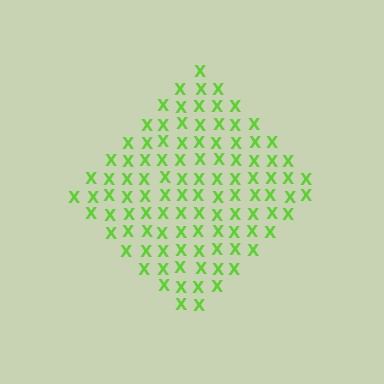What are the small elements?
The small elements are letter X's.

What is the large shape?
The large shape is a diamond.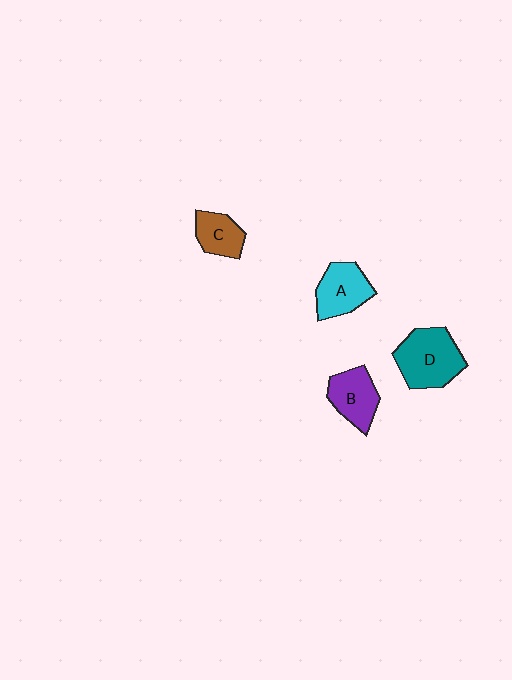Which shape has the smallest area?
Shape C (brown).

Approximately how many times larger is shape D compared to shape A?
Approximately 1.3 times.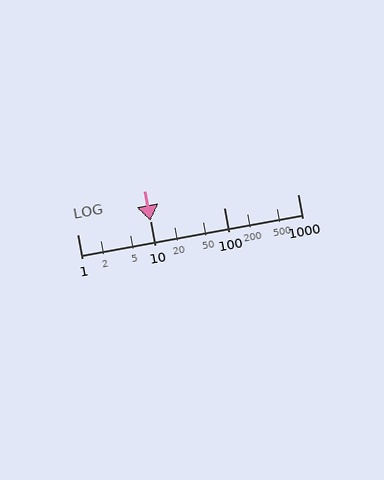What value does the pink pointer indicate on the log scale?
The pointer indicates approximately 10.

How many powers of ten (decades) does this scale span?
The scale spans 3 decades, from 1 to 1000.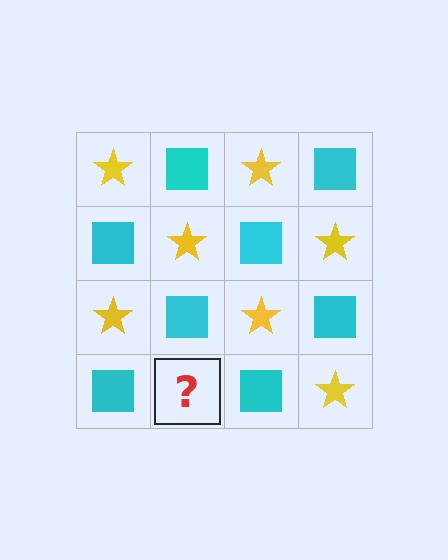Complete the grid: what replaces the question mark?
The question mark should be replaced with a yellow star.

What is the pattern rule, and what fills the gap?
The rule is that it alternates yellow star and cyan square in a checkerboard pattern. The gap should be filled with a yellow star.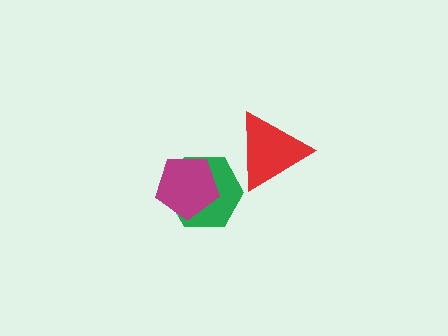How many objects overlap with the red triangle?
0 objects overlap with the red triangle.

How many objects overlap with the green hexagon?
1 object overlaps with the green hexagon.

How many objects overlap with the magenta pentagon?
1 object overlaps with the magenta pentagon.